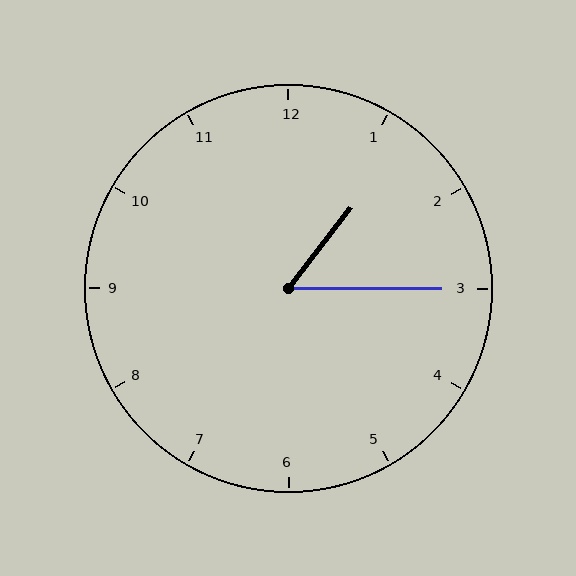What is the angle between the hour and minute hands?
Approximately 52 degrees.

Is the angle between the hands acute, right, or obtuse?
It is acute.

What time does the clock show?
1:15.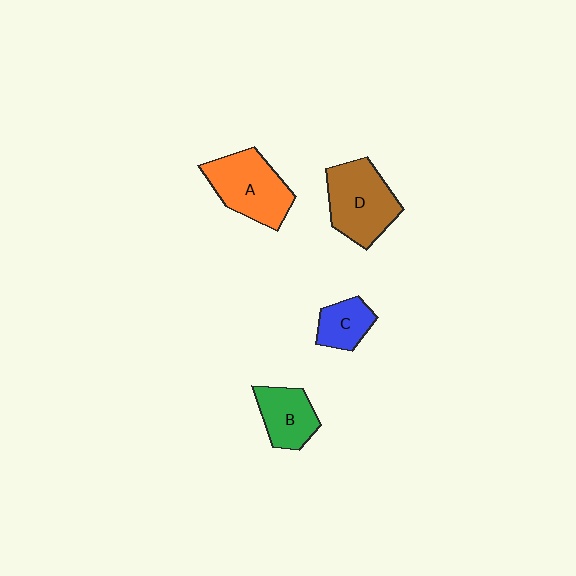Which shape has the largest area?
Shape D (brown).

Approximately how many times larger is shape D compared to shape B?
Approximately 1.5 times.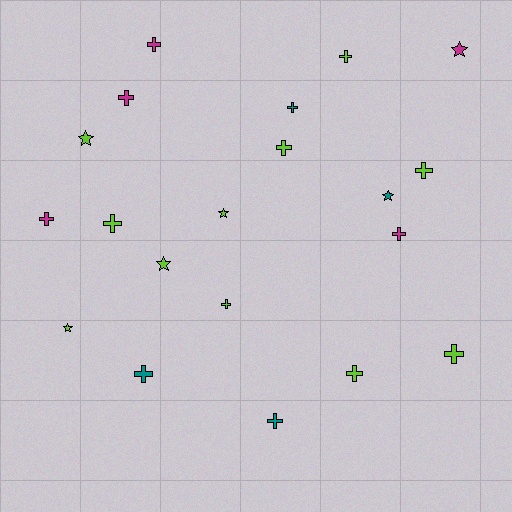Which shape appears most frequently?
Cross, with 14 objects.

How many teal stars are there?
There is 1 teal star.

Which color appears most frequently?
Lime, with 11 objects.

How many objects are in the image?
There are 20 objects.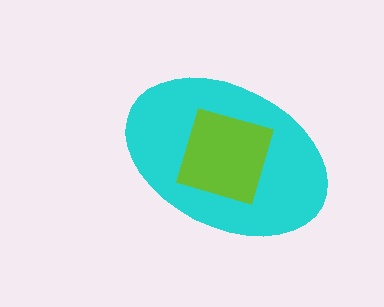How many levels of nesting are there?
2.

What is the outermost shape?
The cyan ellipse.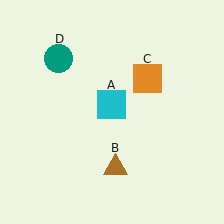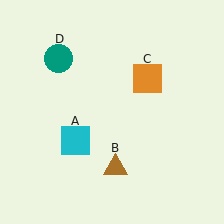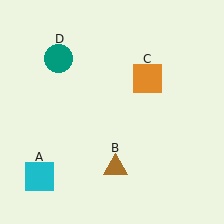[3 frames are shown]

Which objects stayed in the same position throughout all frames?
Brown triangle (object B) and orange square (object C) and teal circle (object D) remained stationary.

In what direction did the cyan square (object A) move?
The cyan square (object A) moved down and to the left.